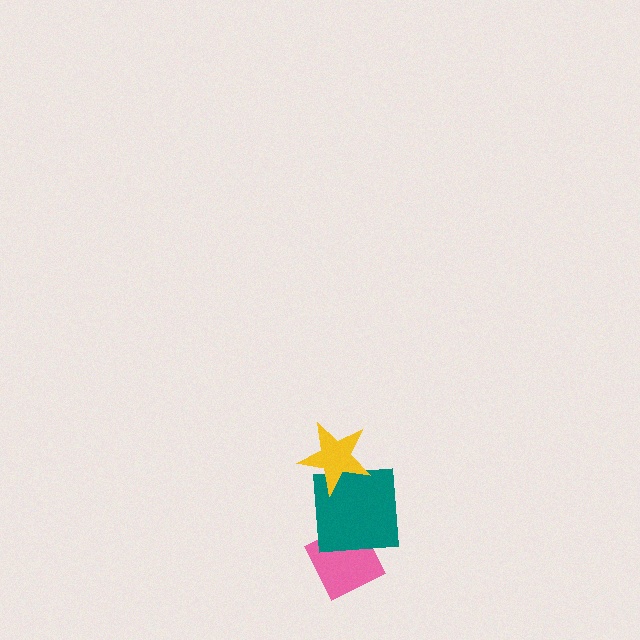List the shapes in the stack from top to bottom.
From top to bottom: the yellow star, the teal square, the pink diamond.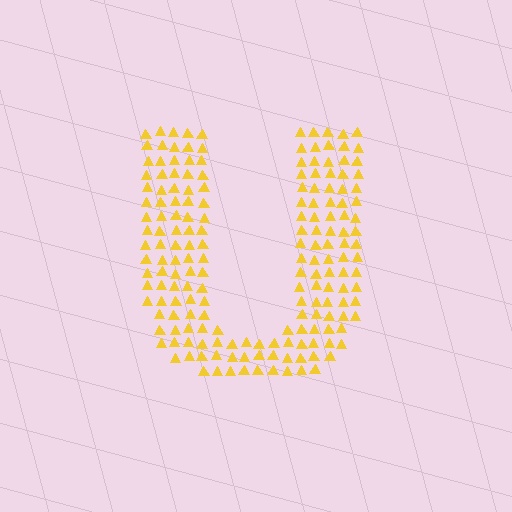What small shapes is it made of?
It is made of small triangles.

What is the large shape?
The large shape is the letter U.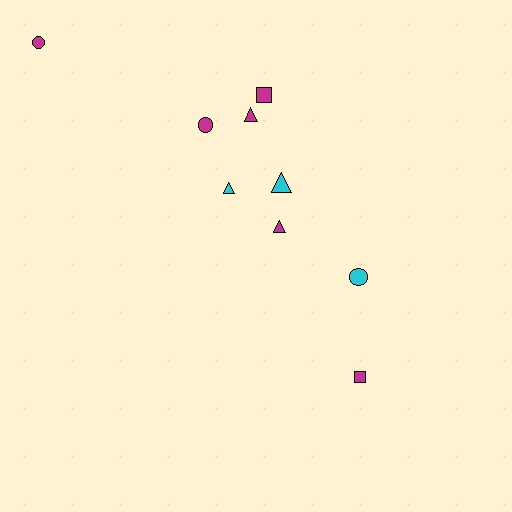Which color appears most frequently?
Magenta, with 6 objects.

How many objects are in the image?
There are 9 objects.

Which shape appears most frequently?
Triangle, with 4 objects.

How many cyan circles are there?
There is 1 cyan circle.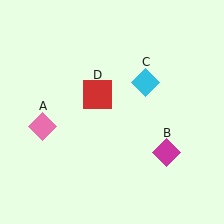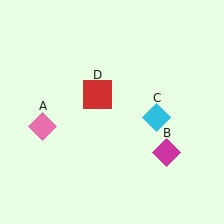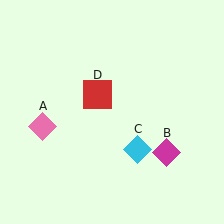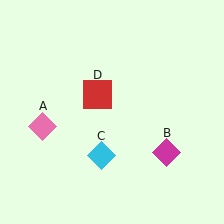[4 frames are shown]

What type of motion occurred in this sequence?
The cyan diamond (object C) rotated clockwise around the center of the scene.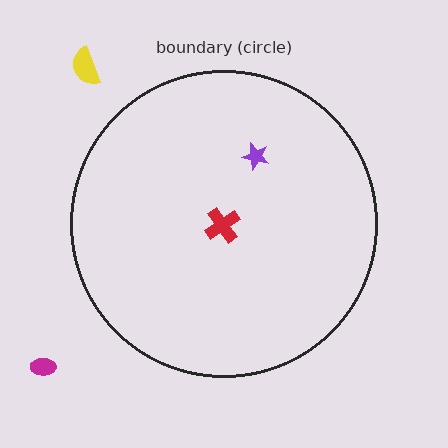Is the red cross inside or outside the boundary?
Inside.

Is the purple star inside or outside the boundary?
Inside.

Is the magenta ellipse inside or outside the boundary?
Outside.